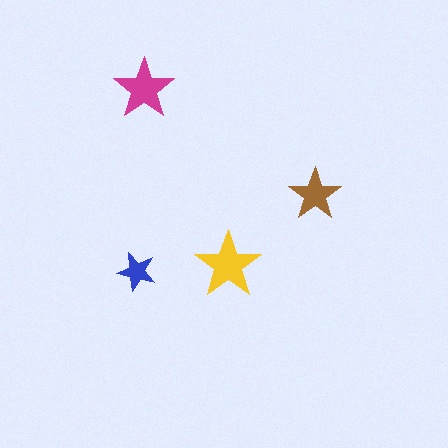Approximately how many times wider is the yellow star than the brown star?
About 1.5 times wider.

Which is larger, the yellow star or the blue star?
The yellow one.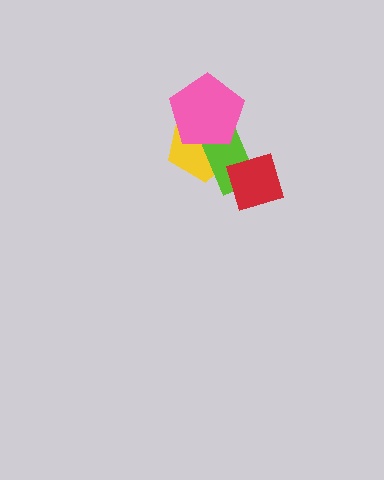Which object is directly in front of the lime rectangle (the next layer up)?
The red diamond is directly in front of the lime rectangle.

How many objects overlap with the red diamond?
1 object overlaps with the red diamond.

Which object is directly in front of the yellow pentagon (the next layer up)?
The lime rectangle is directly in front of the yellow pentagon.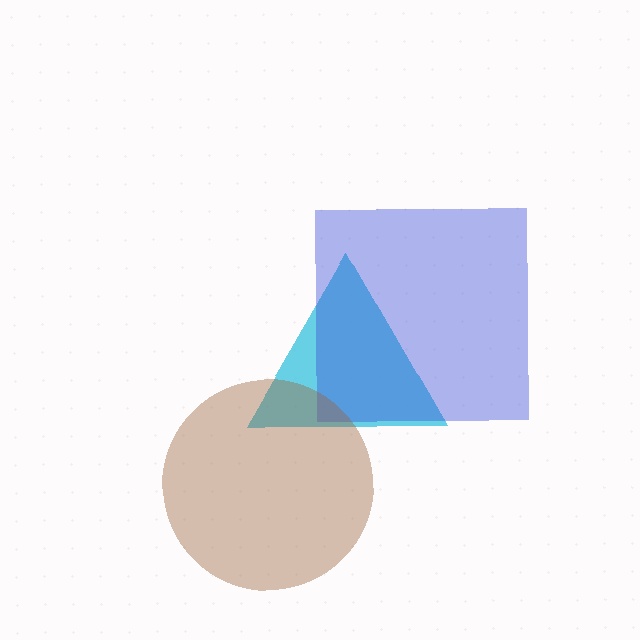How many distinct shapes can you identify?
There are 3 distinct shapes: a cyan triangle, a blue square, a brown circle.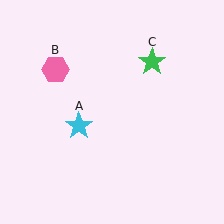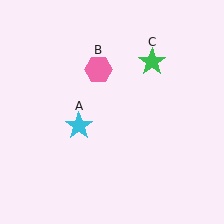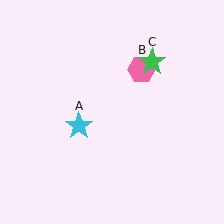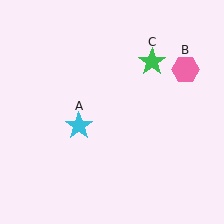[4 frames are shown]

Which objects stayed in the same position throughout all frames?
Cyan star (object A) and green star (object C) remained stationary.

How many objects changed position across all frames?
1 object changed position: pink hexagon (object B).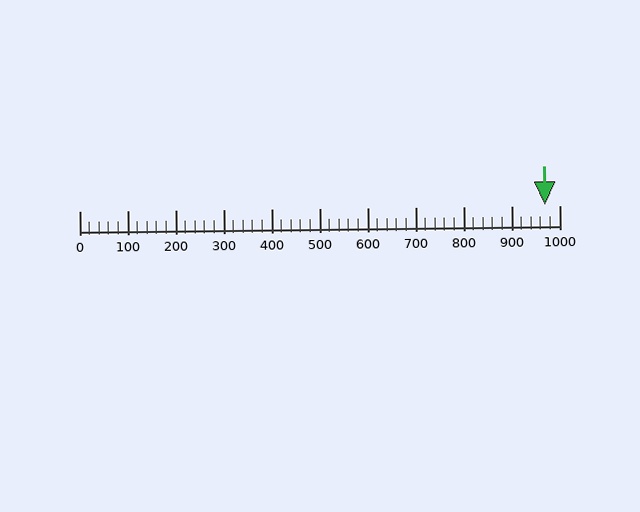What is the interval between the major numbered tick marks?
The major tick marks are spaced 100 units apart.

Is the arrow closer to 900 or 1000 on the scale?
The arrow is closer to 1000.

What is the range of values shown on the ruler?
The ruler shows values from 0 to 1000.